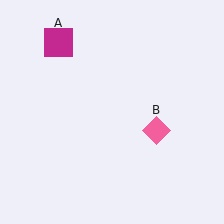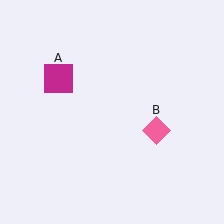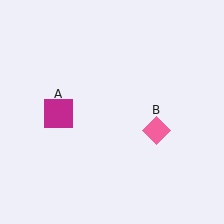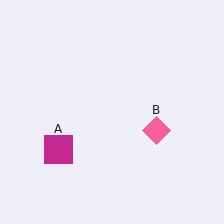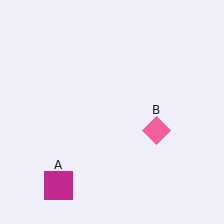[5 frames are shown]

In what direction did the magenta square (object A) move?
The magenta square (object A) moved down.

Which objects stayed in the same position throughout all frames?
Pink diamond (object B) remained stationary.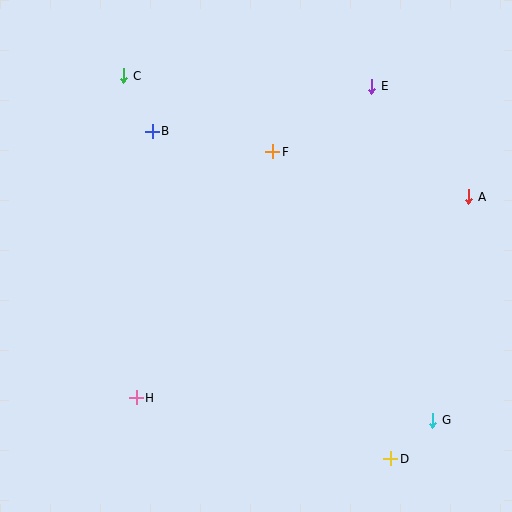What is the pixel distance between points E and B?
The distance between E and B is 224 pixels.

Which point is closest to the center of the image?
Point F at (273, 152) is closest to the center.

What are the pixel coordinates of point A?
Point A is at (469, 197).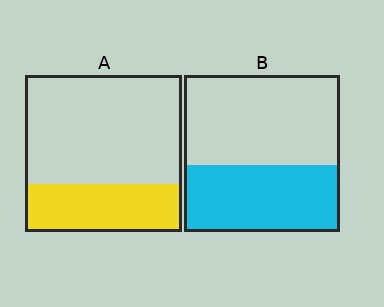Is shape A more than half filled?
No.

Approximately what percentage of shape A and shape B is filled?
A is approximately 30% and B is approximately 45%.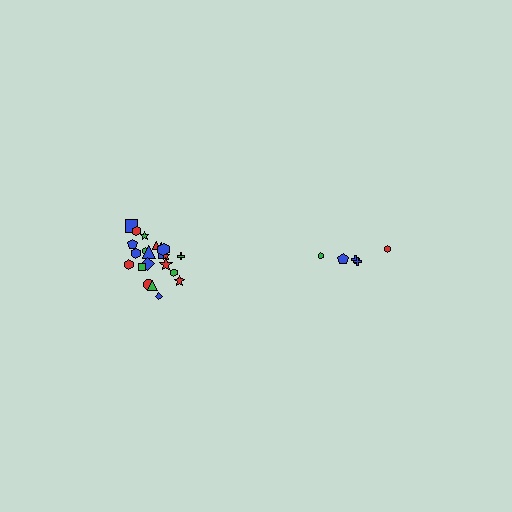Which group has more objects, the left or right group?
The left group.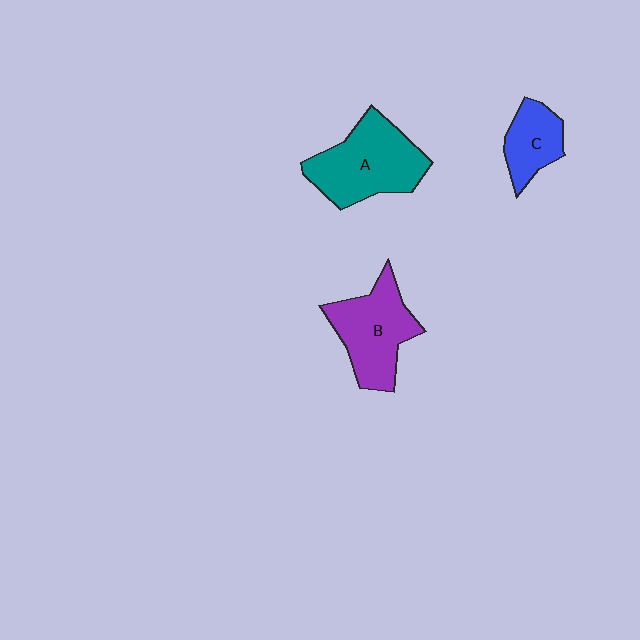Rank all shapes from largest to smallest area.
From largest to smallest: A (teal), B (purple), C (blue).